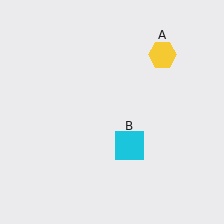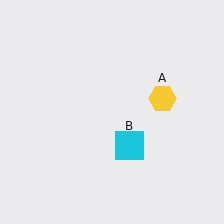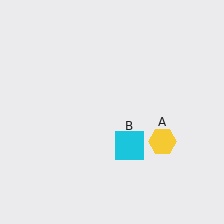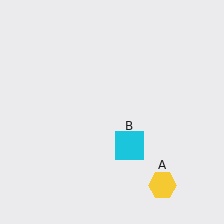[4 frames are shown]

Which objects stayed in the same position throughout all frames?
Cyan square (object B) remained stationary.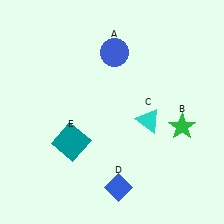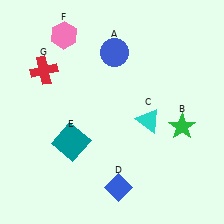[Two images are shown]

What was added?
A pink hexagon (F), a red cross (G) were added in Image 2.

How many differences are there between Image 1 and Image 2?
There are 2 differences between the two images.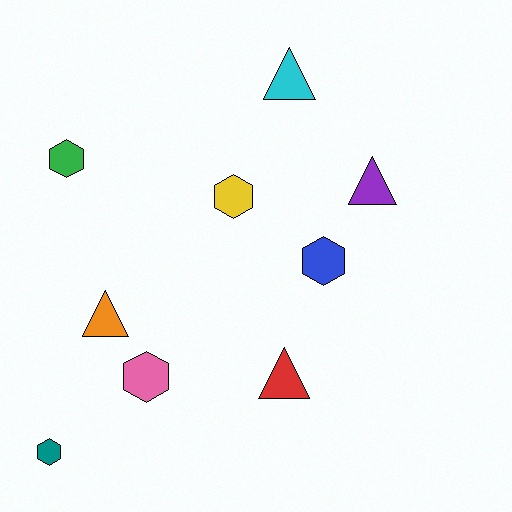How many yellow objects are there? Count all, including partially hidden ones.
There is 1 yellow object.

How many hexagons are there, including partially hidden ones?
There are 5 hexagons.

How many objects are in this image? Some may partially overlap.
There are 9 objects.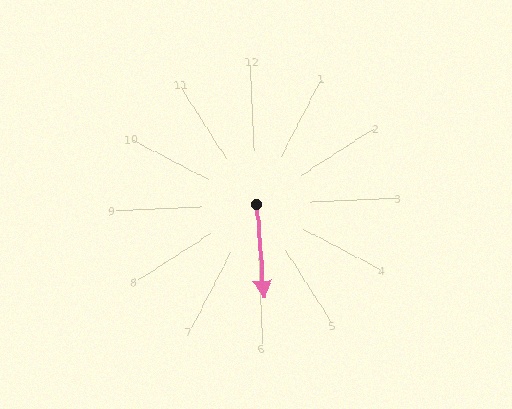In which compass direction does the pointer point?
South.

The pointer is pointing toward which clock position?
Roughly 6 o'clock.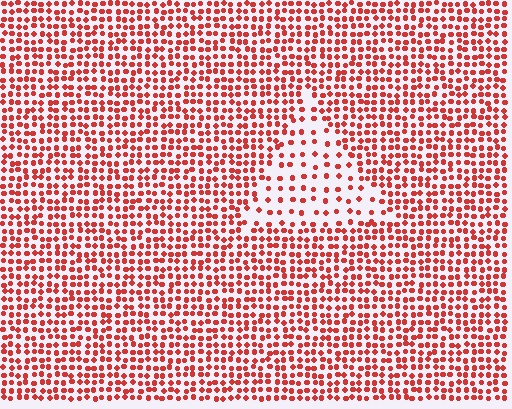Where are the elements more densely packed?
The elements are more densely packed outside the triangle boundary.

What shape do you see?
I see a triangle.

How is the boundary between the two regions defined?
The boundary is defined by a change in element density (approximately 2.3x ratio). All elements are the same color, size, and shape.